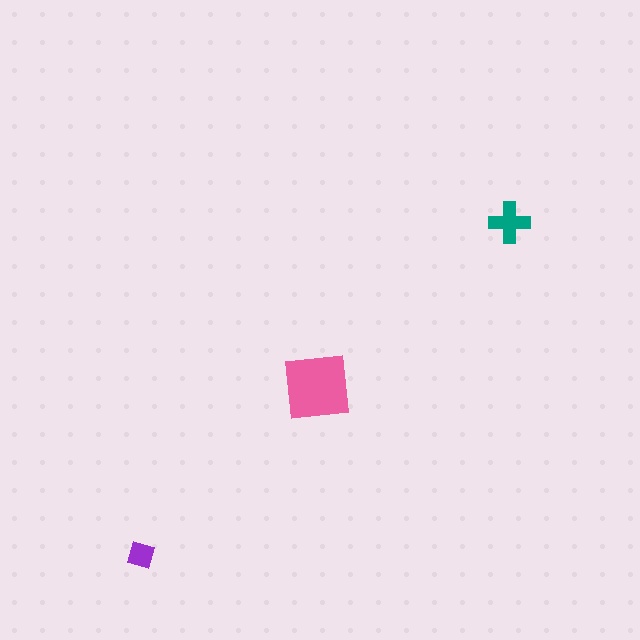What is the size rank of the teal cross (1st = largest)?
2nd.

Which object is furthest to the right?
The teal cross is rightmost.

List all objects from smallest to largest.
The purple diamond, the teal cross, the pink square.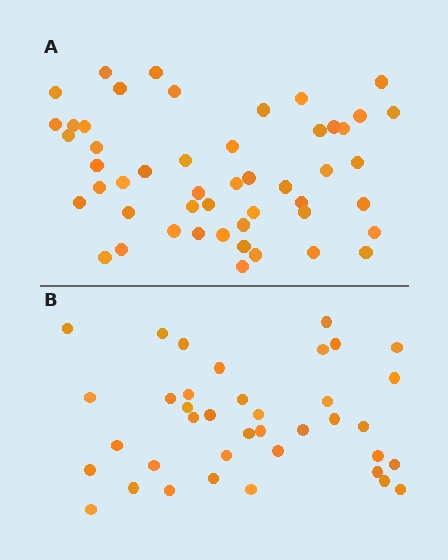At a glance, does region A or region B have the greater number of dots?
Region A (the top region) has more dots.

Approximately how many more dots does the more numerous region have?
Region A has roughly 12 or so more dots than region B.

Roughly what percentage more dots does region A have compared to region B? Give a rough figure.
About 30% more.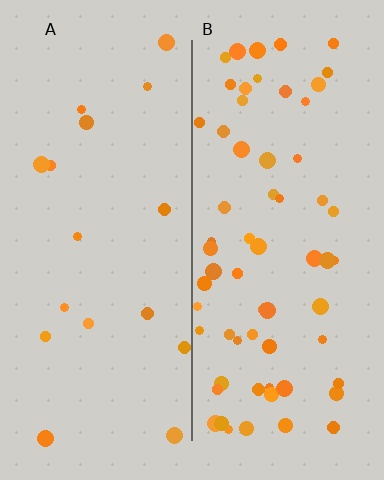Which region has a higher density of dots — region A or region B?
B (the right).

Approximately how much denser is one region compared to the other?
Approximately 3.8× — region B over region A.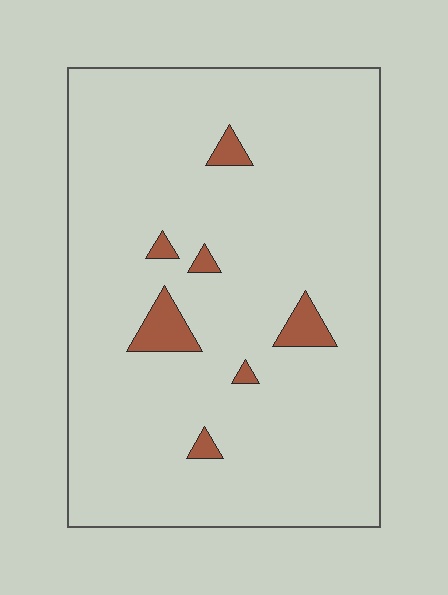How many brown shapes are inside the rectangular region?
7.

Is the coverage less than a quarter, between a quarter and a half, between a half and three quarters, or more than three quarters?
Less than a quarter.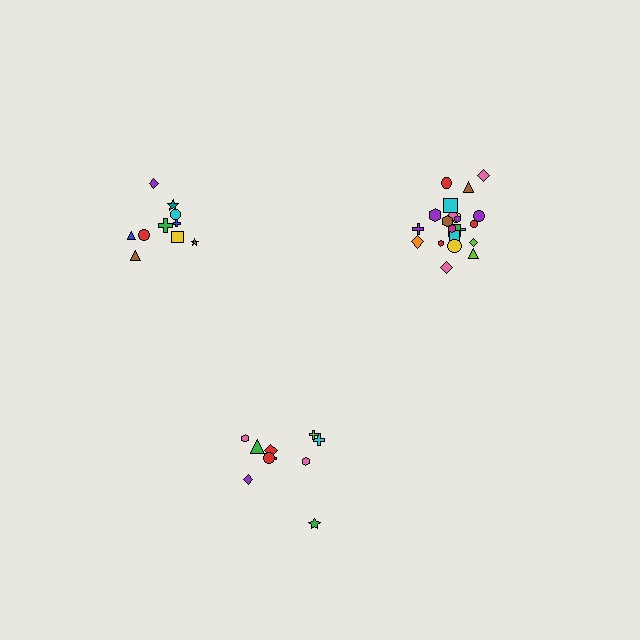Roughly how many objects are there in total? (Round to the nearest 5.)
Roughly 40 objects in total.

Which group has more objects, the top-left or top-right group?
The top-right group.